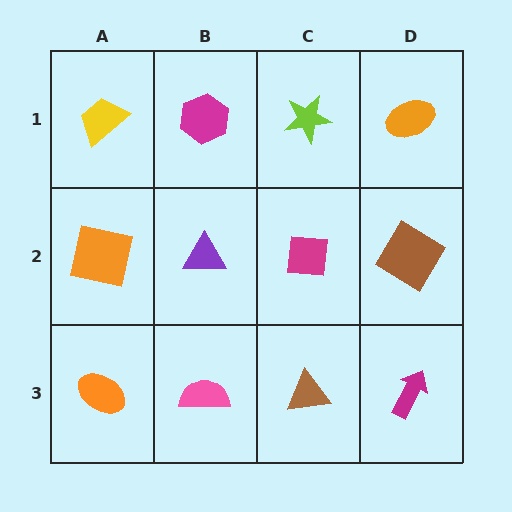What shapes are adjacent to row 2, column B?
A magenta hexagon (row 1, column B), a pink semicircle (row 3, column B), an orange square (row 2, column A), a magenta square (row 2, column C).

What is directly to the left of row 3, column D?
A brown triangle.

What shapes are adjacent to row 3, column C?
A magenta square (row 2, column C), a pink semicircle (row 3, column B), a magenta arrow (row 3, column D).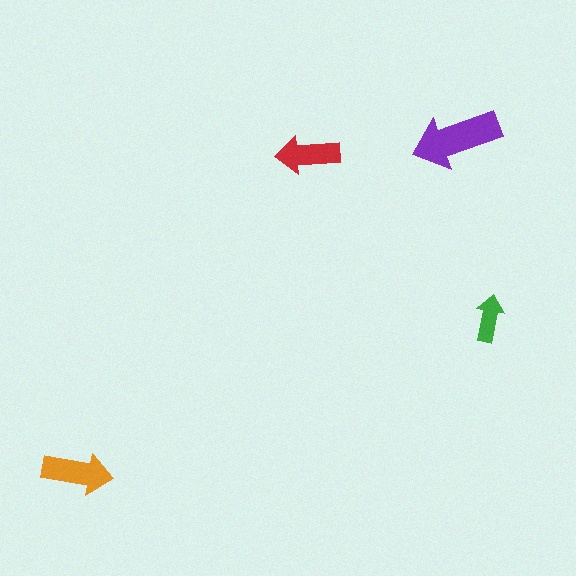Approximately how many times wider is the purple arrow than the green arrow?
About 2 times wider.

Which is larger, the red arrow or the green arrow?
The red one.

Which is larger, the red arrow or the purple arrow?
The purple one.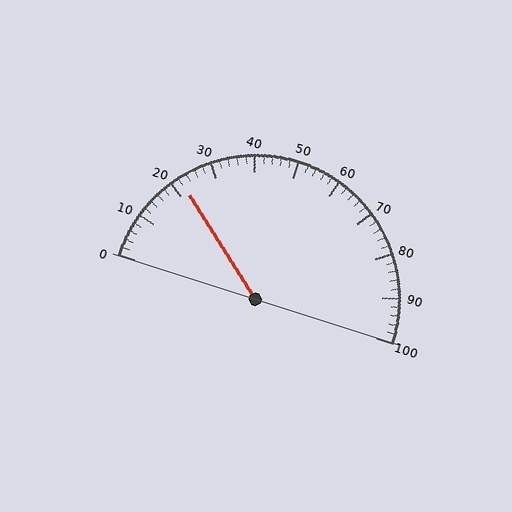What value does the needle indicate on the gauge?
The needle indicates approximately 22.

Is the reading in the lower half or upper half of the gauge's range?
The reading is in the lower half of the range (0 to 100).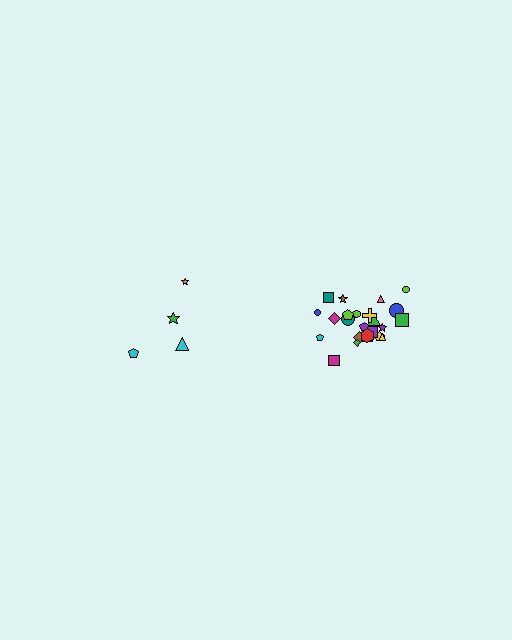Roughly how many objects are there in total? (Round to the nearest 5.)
Roughly 30 objects in total.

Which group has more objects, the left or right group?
The right group.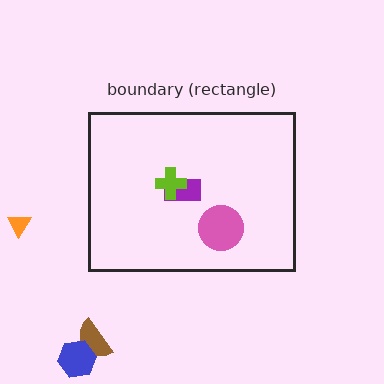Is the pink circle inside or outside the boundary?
Inside.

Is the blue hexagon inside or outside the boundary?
Outside.